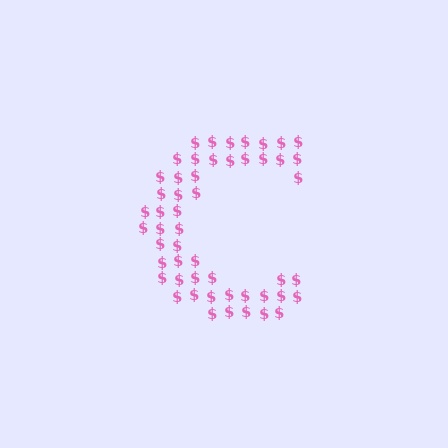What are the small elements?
The small elements are dollar signs.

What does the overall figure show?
The overall figure shows the letter C.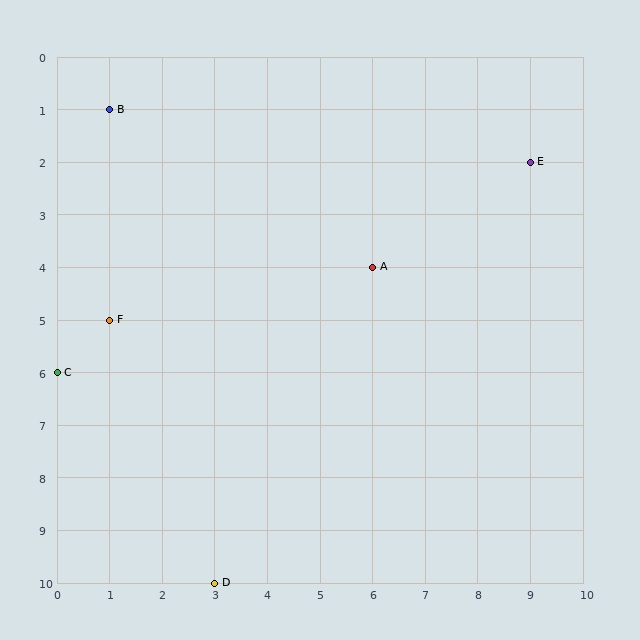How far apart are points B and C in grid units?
Points B and C are 1 column and 5 rows apart (about 5.1 grid units diagonally).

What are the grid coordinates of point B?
Point B is at grid coordinates (1, 1).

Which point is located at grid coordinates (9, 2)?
Point E is at (9, 2).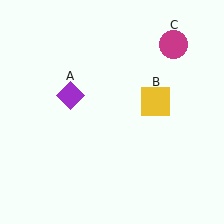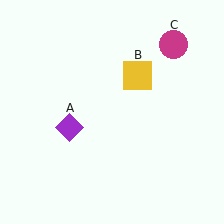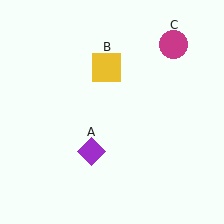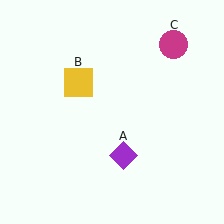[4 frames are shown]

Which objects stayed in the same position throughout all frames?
Magenta circle (object C) remained stationary.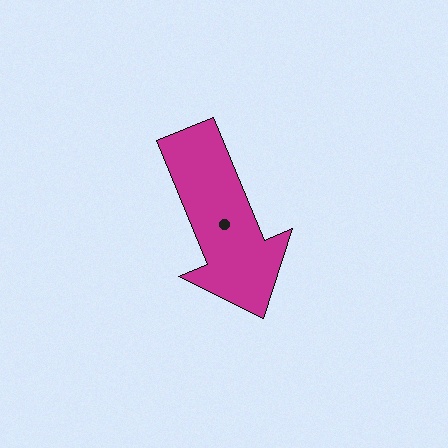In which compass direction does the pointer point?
South.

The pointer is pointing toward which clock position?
Roughly 5 o'clock.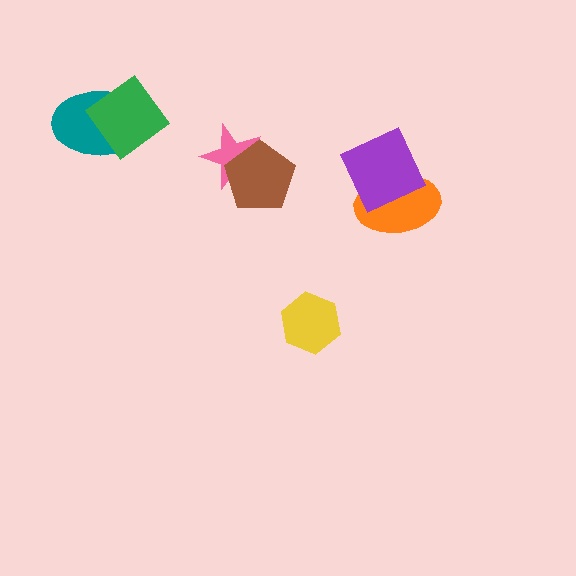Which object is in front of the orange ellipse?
The purple diamond is in front of the orange ellipse.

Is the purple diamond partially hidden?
No, no other shape covers it.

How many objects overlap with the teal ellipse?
1 object overlaps with the teal ellipse.